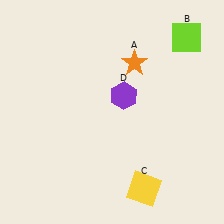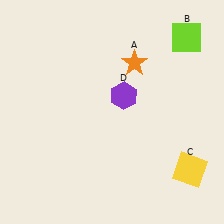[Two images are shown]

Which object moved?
The yellow square (C) moved right.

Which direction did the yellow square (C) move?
The yellow square (C) moved right.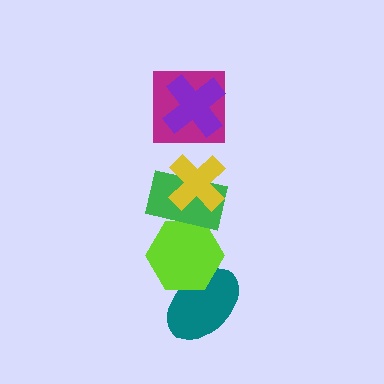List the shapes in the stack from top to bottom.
From top to bottom: the purple cross, the magenta square, the yellow cross, the green rectangle, the lime hexagon, the teal ellipse.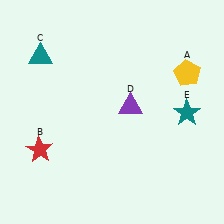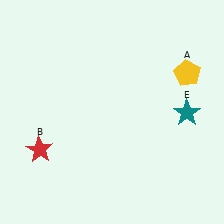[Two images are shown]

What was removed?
The teal triangle (C), the purple triangle (D) were removed in Image 2.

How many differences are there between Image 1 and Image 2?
There are 2 differences between the two images.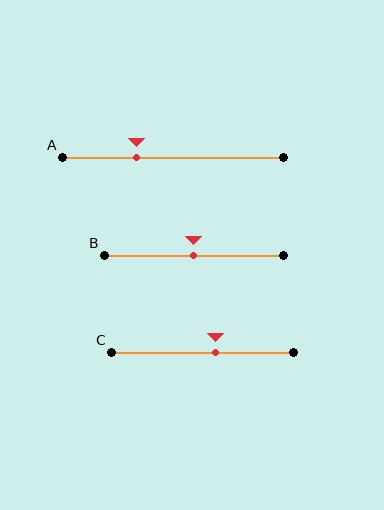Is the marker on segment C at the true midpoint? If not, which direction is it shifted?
No, the marker on segment C is shifted to the right by about 7% of the segment length.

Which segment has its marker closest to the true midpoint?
Segment B has its marker closest to the true midpoint.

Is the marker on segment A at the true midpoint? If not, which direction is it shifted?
No, the marker on segment A is shifted to the left by about 16% of the segment length.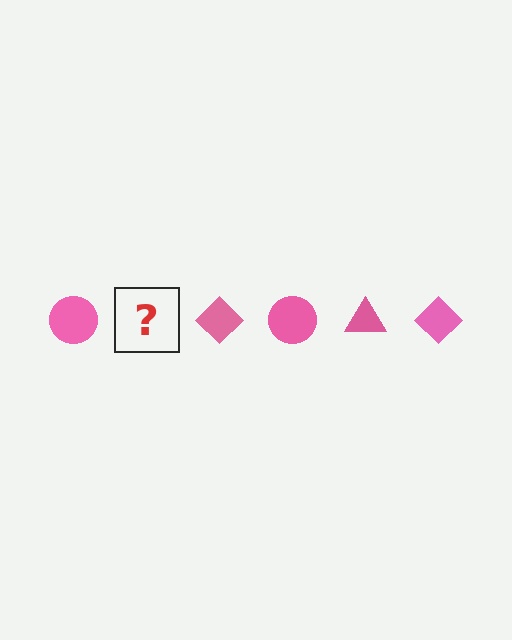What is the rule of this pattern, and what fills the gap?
The rule is that the pattern cycles through circle, triangle, diamond shapes in pink. The gap should be filled with a pink triangle.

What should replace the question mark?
The question mark should be replaced with a pink triangle.